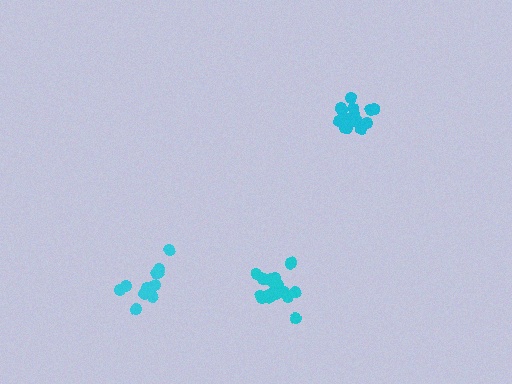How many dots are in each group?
Group 1: 13 dots, Group 2: 19 dots, Group 3: 14 dots (46 total).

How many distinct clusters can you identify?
There are 3 distinct clusters.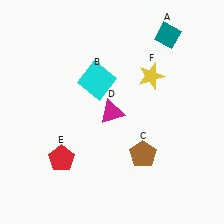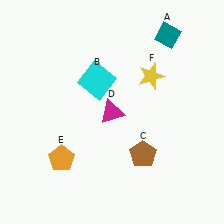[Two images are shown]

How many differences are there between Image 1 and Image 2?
There is 1 difference between the two images.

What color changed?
The pentagon (E) changed from red in Image 1 to orange in Image 2.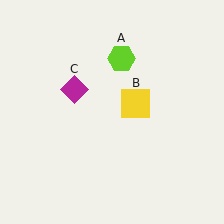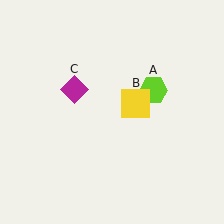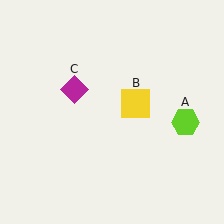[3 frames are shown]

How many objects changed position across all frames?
1 object changed position: lime hexagon (object A).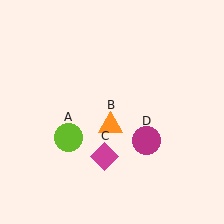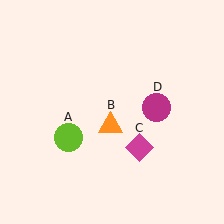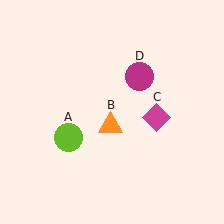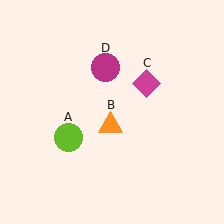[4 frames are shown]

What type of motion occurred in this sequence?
The magenta diamond (object C), magenta circle (object D) rotated counterclockwise around the center of the scene.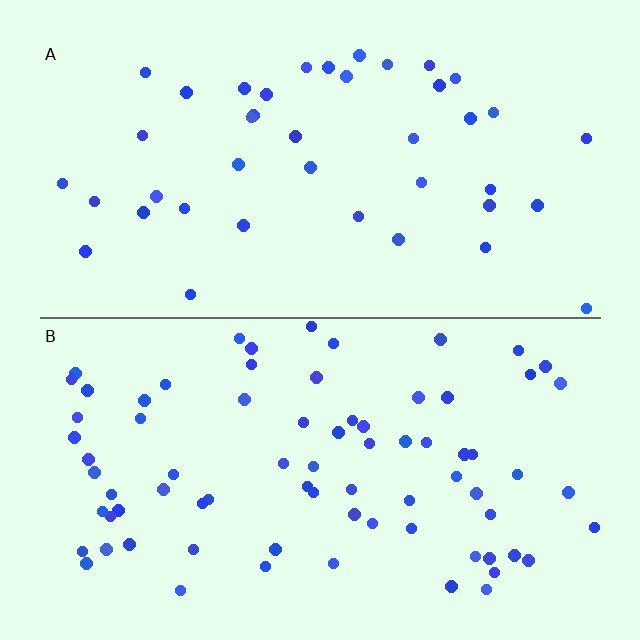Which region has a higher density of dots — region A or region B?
B (the bottom).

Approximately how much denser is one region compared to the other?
Approximately 1.9× — region B over region A.